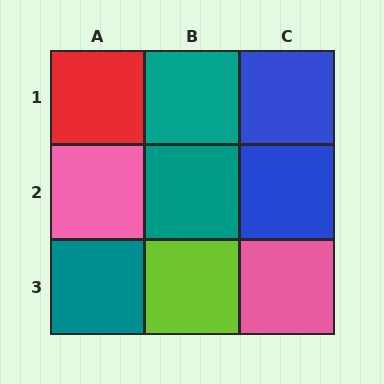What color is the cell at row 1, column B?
Teal.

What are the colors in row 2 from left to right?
Pink, teal, blue.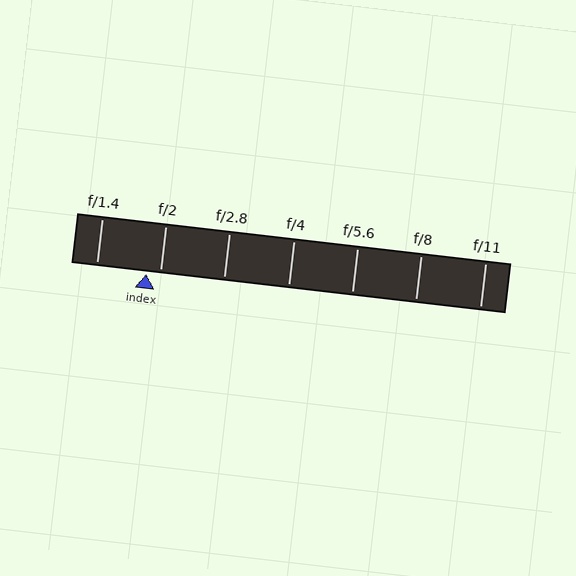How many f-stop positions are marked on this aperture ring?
There are 7 f-stop positions marked.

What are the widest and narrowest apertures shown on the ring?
The widest aperture shown is f/1.4 and the narrowest is f/11.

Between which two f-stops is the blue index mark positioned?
The index mark is between f/1.4 and f/2.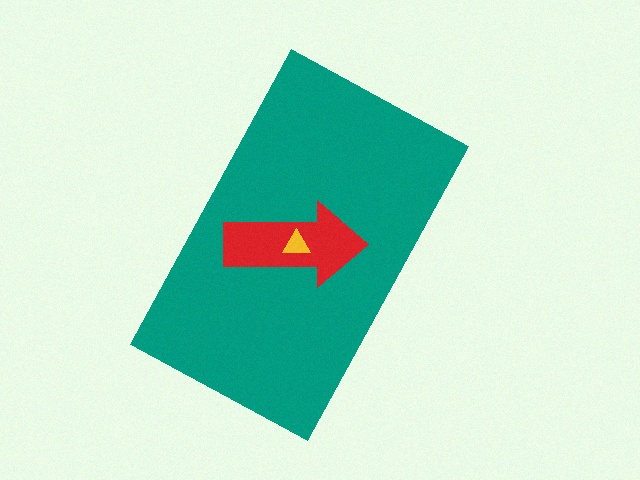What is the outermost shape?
The teal rectangle.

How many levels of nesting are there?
3.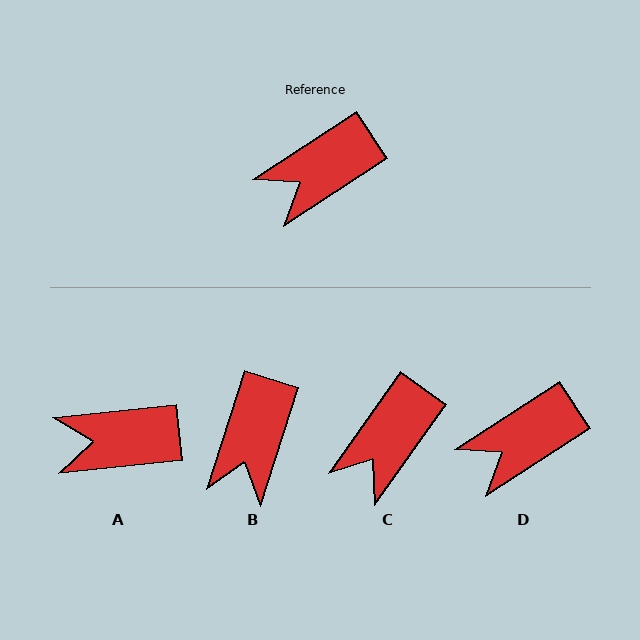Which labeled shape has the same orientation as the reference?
D.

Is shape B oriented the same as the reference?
No, it is off by about 39 degrees.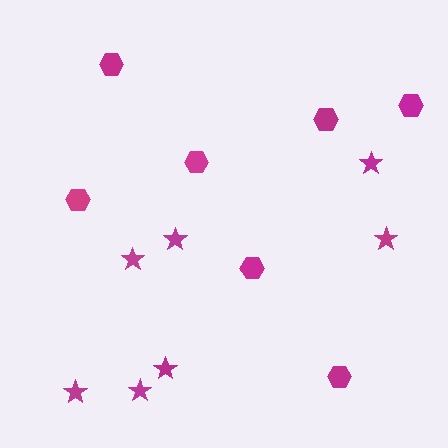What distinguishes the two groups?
There are 2 groups: one group of hexagons (7) and one group of stars (7).